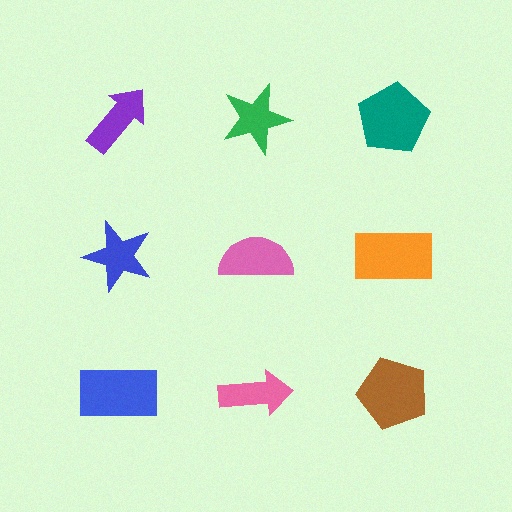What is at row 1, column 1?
A purple arrow.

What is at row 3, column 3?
A brown pentagon.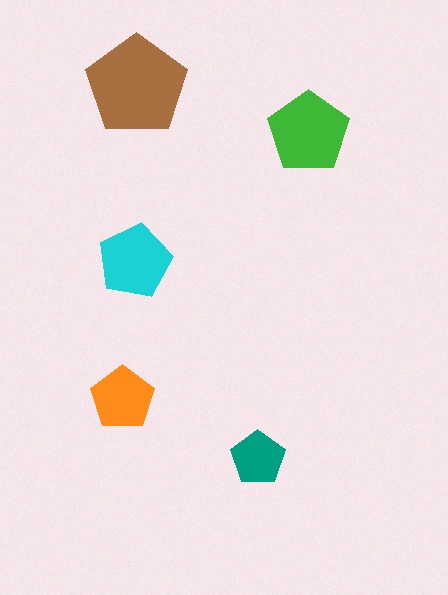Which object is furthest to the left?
The orange pentagon is leftmost.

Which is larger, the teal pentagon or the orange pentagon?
The orange one.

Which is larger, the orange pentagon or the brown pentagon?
The brown one.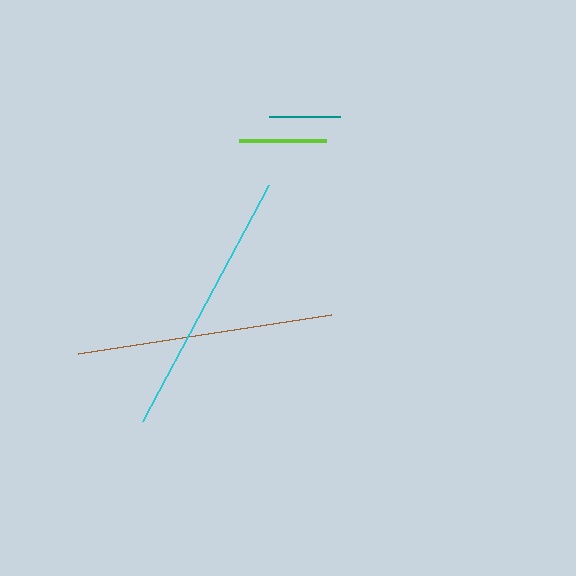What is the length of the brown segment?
The brown segment is approximately 256 pixels long.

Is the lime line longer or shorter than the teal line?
The lime line is longer than the teal line.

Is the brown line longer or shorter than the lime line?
The brown line is longer than the lime line.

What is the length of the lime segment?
The lime segment is approximately 87 pixels long.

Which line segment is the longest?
The cyan line is the longest at approximately 268 pixels.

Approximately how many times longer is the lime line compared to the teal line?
The lime line is approximately 1.2 times the length of the teal line.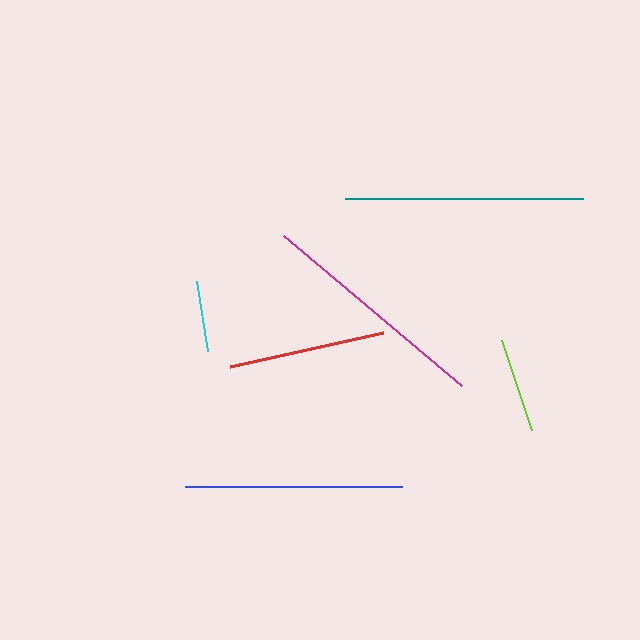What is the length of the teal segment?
The teal segment is approximately 237 pixels long.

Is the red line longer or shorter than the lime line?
The red line is longer than the lime line.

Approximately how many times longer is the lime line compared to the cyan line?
The lime line is approximately 1.3 times the length of the cyan line.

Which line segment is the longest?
The teal line is the longest at approximately 237 pixels.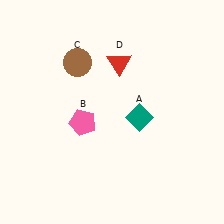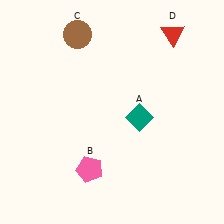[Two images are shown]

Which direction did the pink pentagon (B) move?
The pink pentagon (B) moved down.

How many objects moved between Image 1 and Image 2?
3 objects moved between the two images.